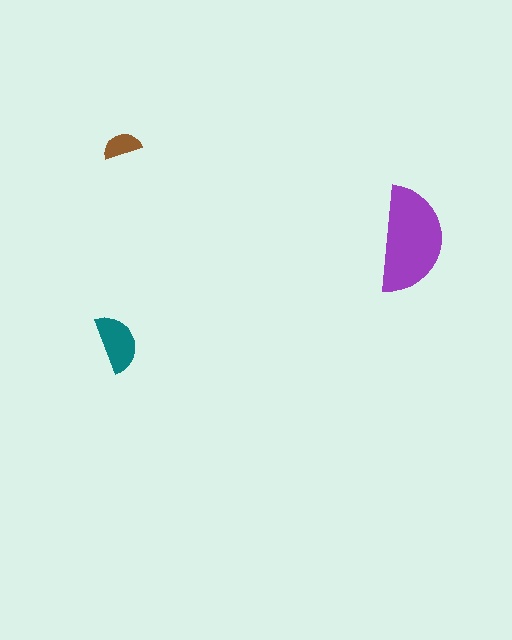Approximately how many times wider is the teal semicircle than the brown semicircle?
About 1.5 times wider.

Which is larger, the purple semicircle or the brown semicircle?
The purple one.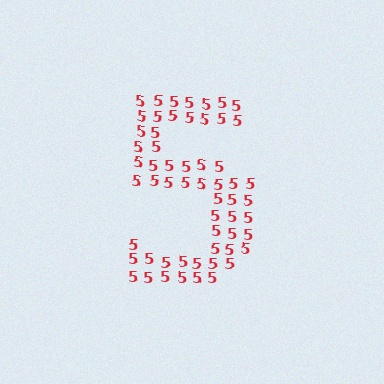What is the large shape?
The large shape is the digit 5.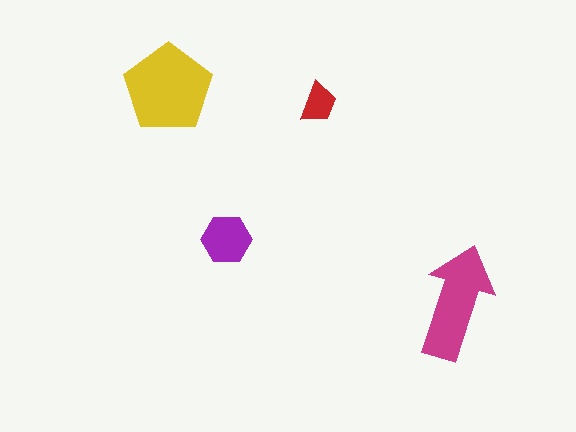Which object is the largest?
The yellow pentagon.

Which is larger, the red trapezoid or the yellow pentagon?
The yellow pentagon.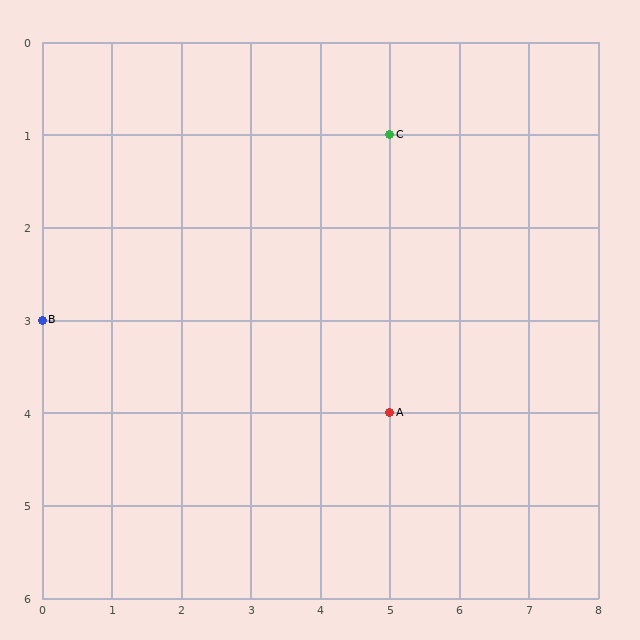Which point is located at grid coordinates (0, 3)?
Point B is at (0, 3).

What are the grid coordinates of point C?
Point C is at grid coordinates (5, 1).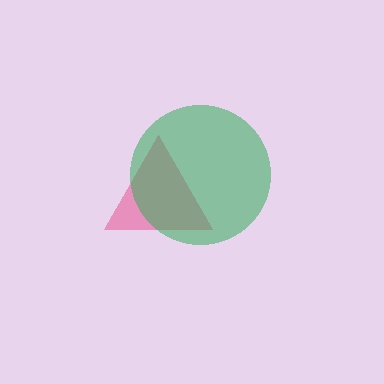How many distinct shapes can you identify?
There are 2 distinct shapes: a pink triangle, a green circle.